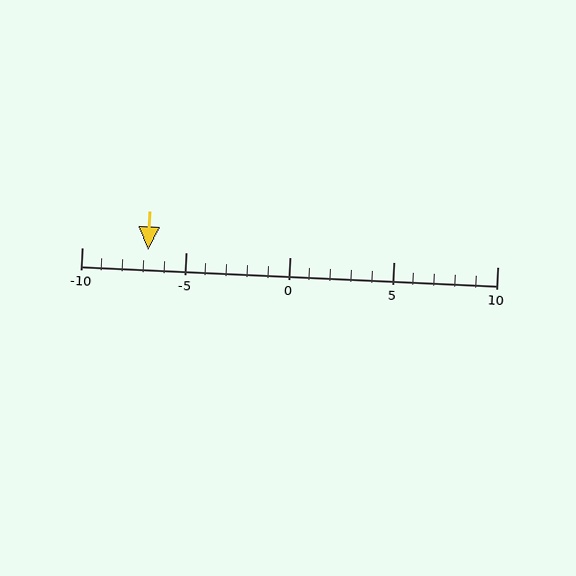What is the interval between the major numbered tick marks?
The major tick marks are spaced 5 units apart.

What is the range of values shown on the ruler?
The ruler shows values from -10 to 10.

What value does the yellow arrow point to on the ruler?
The yellow arrow points to approximately -7.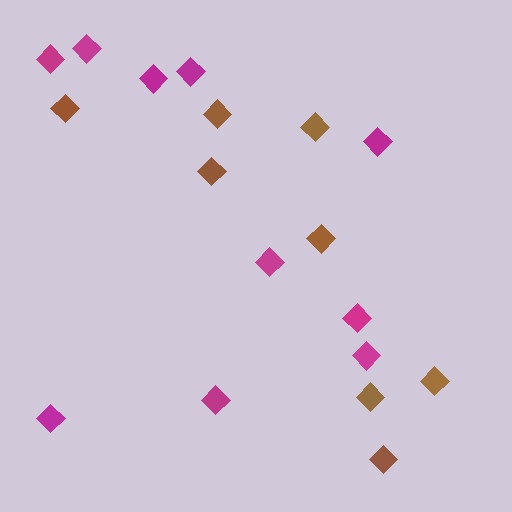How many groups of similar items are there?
There are 2 groups: one group of brown diamonds (8) and one group of magenta diamonds (10).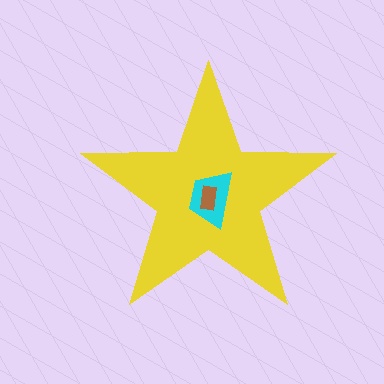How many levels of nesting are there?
3.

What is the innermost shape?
The brown rectangle.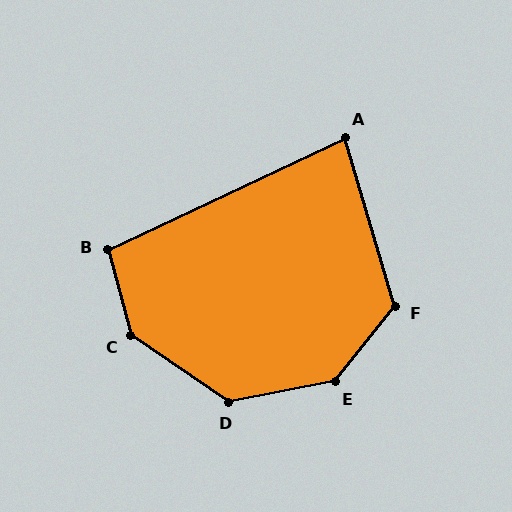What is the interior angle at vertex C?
Approximately 139 degrees (obtuse).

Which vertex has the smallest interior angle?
A, at approximately 81 degrees.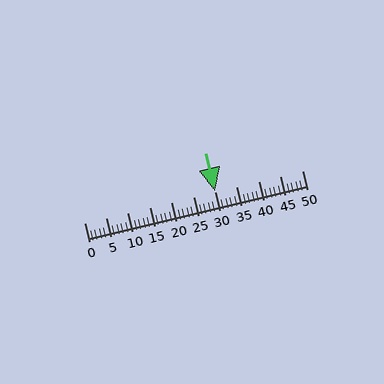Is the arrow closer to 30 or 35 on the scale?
The arrow is closer to 30.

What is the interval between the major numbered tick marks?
The major tick marks are spaced 5 units apart.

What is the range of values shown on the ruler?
The ruler shows values from 0 to 50.